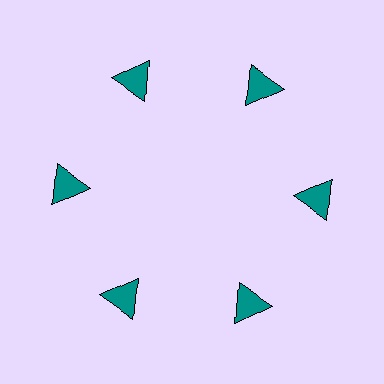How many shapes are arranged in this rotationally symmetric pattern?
There are 6 shapes, arranged in 6 groups of 1.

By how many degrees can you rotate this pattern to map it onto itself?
The pattern maps onto itself every 60 degrees of rotation.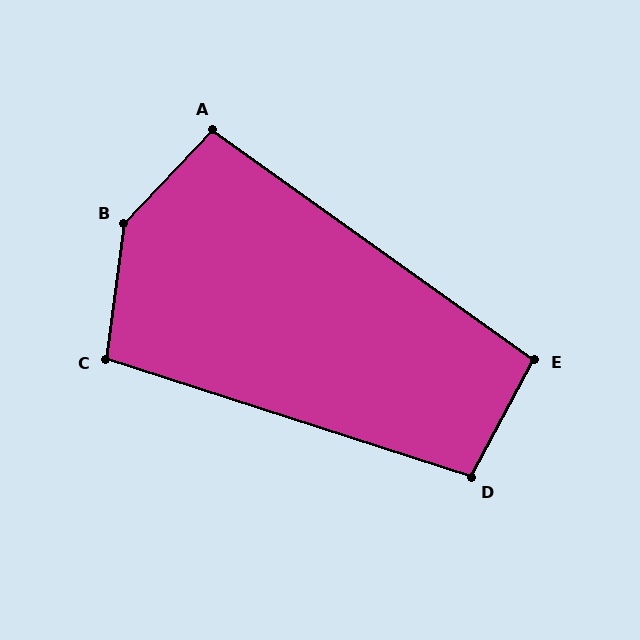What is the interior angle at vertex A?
Approximately 98 degrees (obtuse).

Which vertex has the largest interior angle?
B, at approximately 144 degrees.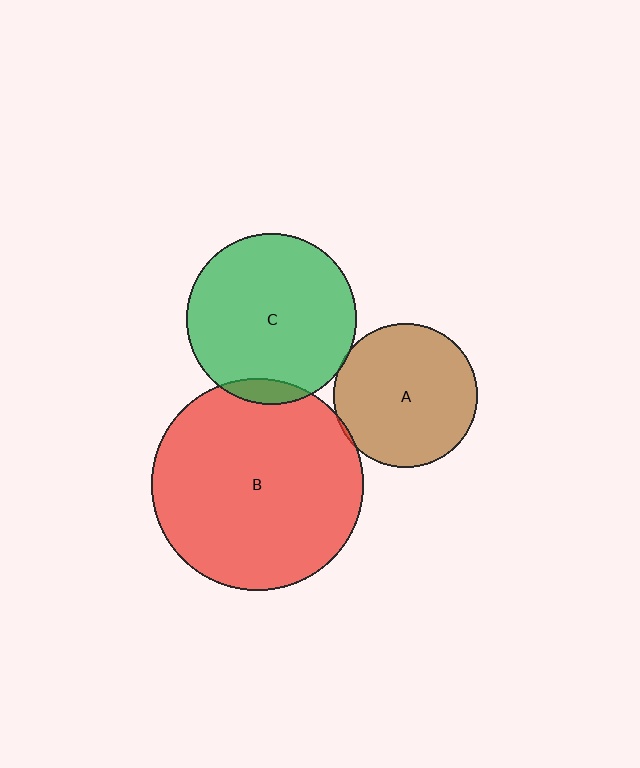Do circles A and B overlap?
Yes.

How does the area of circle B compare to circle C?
Approximately 1.5 times.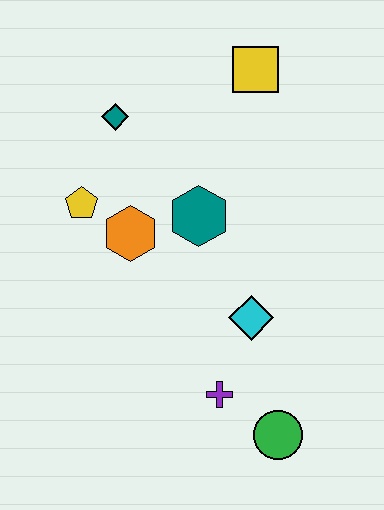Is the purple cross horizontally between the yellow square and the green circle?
No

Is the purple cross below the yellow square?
Yes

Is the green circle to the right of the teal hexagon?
Yes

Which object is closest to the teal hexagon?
The orange hexagon is closest to the teal hexagon.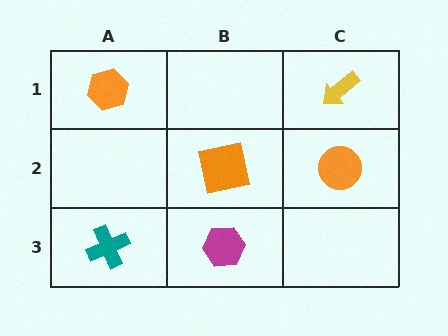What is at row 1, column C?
A yellow arrow.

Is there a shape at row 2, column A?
No, that cell is empty.